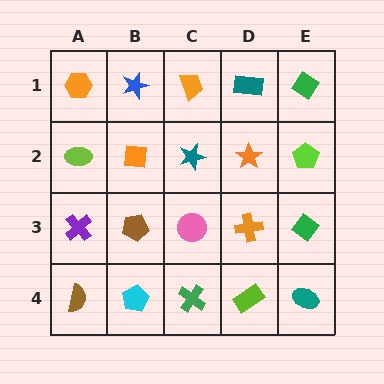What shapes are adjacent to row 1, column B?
An orange square (row 2, column B), an orange hexagon (row 1, column A), an orange trapezoid (row 1, column C).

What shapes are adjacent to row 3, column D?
An orange star (row 2, column D), a lime rectangle (row 4, column D), a pink circle (row 3, column C), a green diamond (row 3, column E).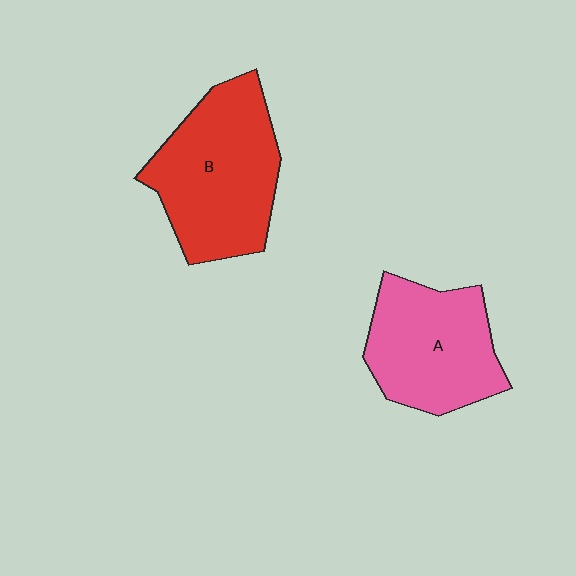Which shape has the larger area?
Shape B (red).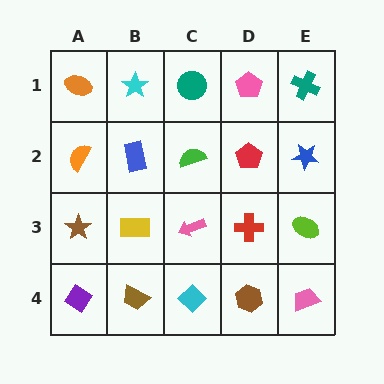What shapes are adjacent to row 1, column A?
An orange semicircle (row 2, column A), a cyan star (row 1, column B).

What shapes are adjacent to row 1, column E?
A blue star (row 2, column E), a pink pentagon (row 1, column D).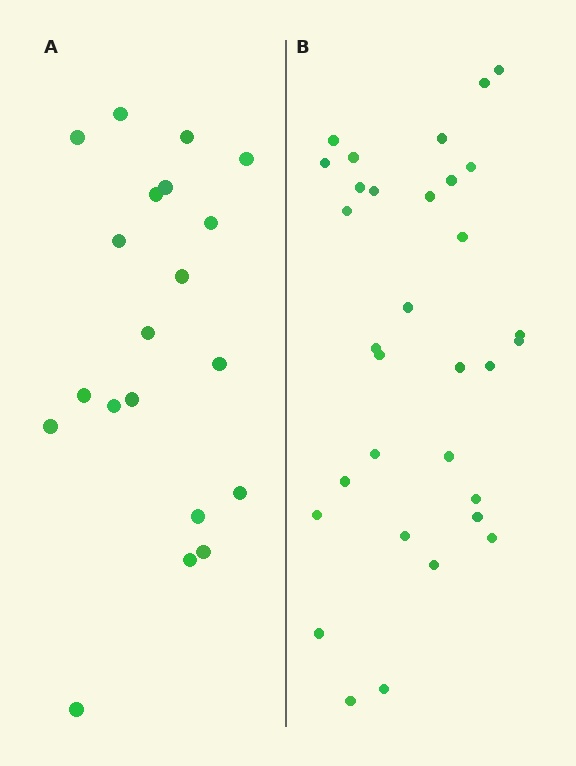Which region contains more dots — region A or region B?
Region B (the right region) has more dots.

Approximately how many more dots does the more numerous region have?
Region B has roughly 12 or so more dots than region A.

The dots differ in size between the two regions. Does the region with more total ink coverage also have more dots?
No. Region A has more total ink coverage because its dots are larger, but region B actually contains more individual dots. Total area can be misleading — the number of items is what matters here.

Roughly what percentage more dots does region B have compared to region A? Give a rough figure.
About 60% more.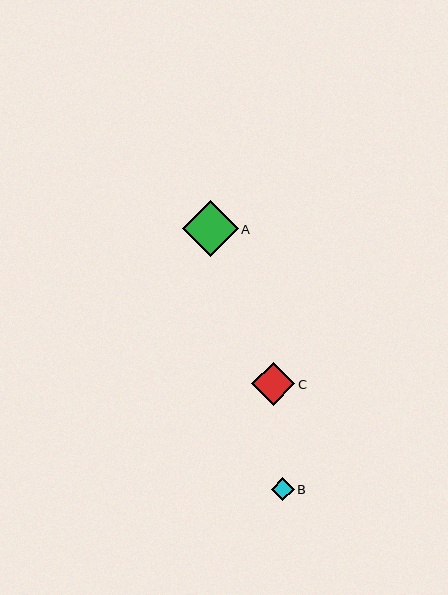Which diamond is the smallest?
Diamond B is the smallest with a size of approximately 23 pixels.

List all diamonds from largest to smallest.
From largest to smallest: A, C, B.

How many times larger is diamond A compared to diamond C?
Diamond A is approximately 1.3 times the size of diamond C.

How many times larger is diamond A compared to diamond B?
Diamond A is approximately 2.5 times the size of diamond B.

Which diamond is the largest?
Diamond A is the largest with a size of approximately 56 pixels.